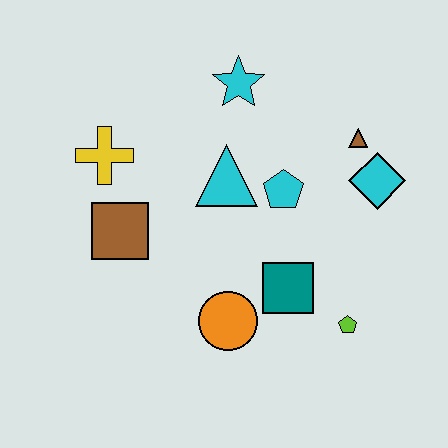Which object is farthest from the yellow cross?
The lime pentagon is farthest from the yellow cross.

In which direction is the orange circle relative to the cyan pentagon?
The orange circle is below the cyan pentagon.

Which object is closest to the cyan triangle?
The cyan pentagon is closest to the cyan triangle.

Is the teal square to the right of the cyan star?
Yes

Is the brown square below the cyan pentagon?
Yes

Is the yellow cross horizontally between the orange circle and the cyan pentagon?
No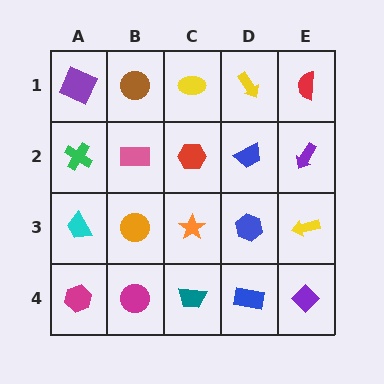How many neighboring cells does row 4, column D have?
3.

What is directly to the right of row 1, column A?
A brown circle.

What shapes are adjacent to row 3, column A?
A green cross (row 2, column A), a magenta hexagon (row 4, column A), an orange circle (row 3, column B).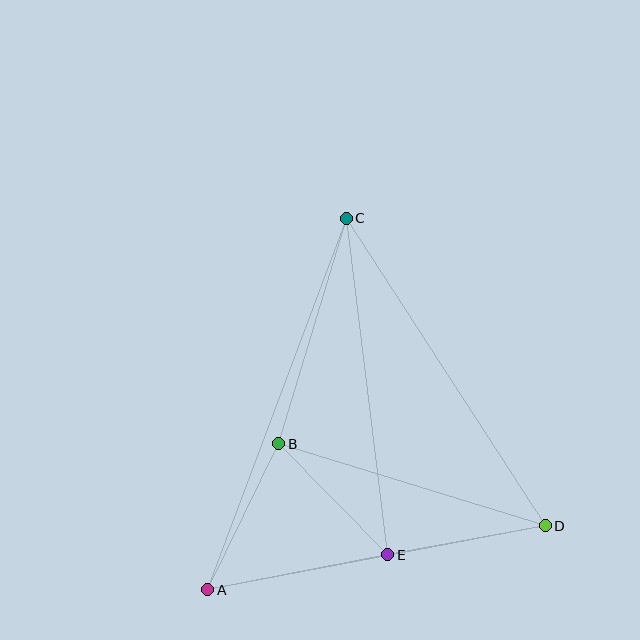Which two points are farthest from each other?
Points A and C are farthest from each other.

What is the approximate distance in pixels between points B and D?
The distance between B and D is approximately 279 pixels.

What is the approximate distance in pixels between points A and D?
The distance between A and D is approximately 343 pixels.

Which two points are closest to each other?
Points B and E are closest to each other.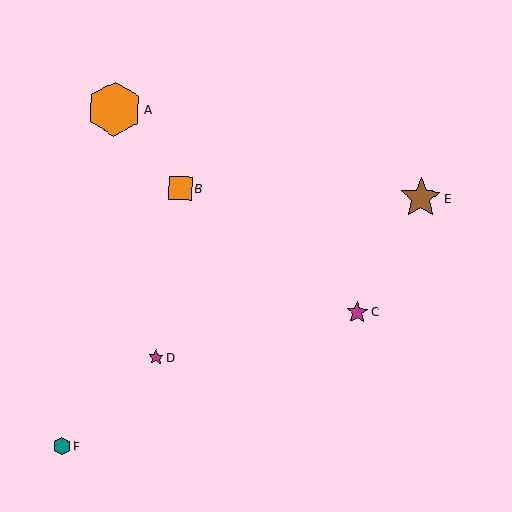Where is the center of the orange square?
The center of the orange square is at (180, 188).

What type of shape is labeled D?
Shape D is a magenta star.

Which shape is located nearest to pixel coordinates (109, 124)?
The orange hexagon (labeled A) at (115, 109) is nearest to that location.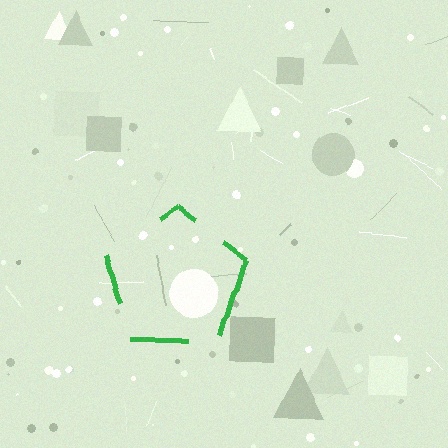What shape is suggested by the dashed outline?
The dashed outline suggests a pentagon.